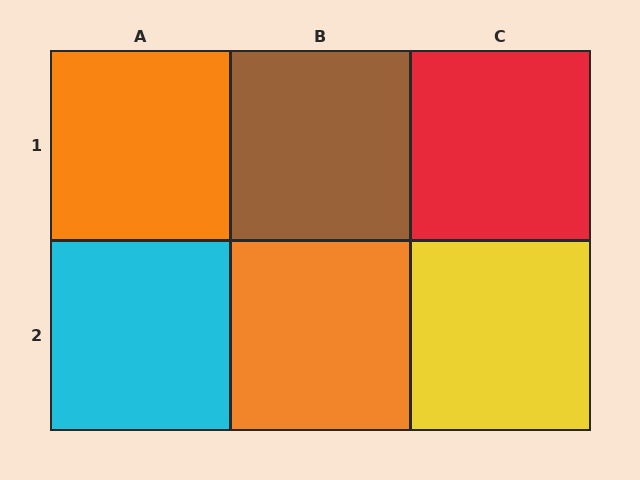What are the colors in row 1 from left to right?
Orange, brown, red.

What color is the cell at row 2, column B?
Orange.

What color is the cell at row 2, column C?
Yellow.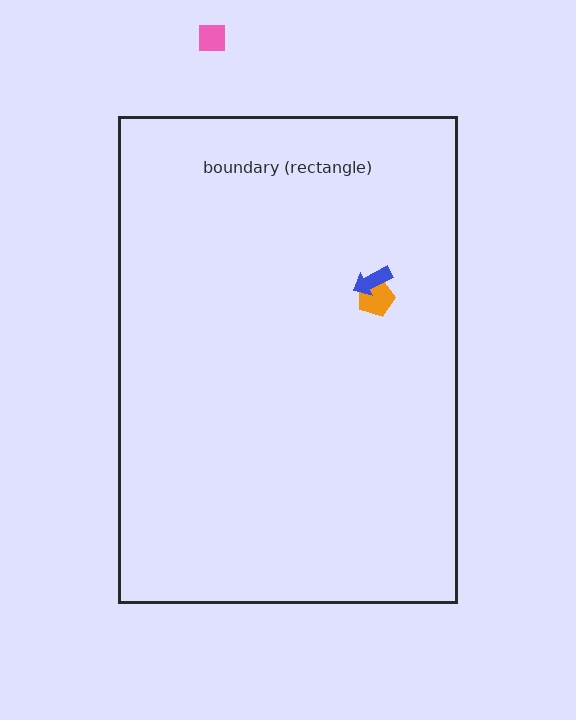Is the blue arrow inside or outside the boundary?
Inside.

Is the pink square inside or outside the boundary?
Outside.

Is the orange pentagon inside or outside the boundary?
Inside.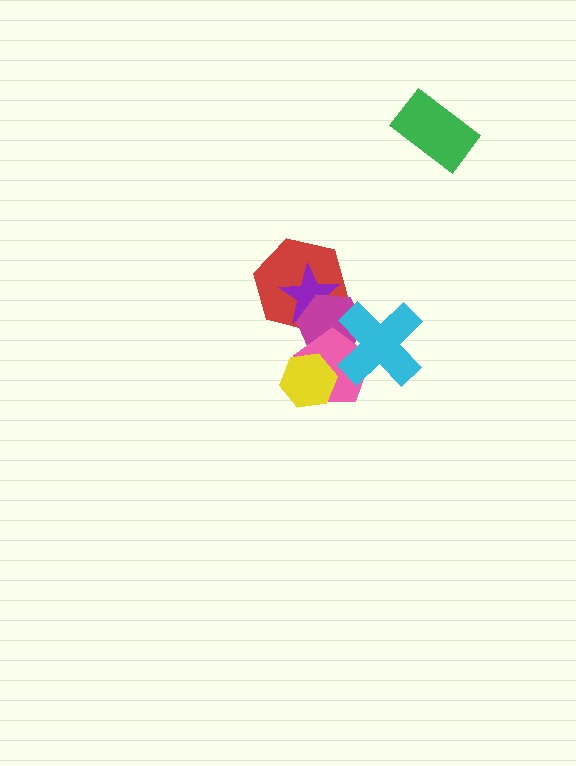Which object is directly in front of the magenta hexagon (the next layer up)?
The pink pentagon is directly in front of the magenta hexagon.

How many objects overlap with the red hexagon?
2 objects overlap with the red hexagon.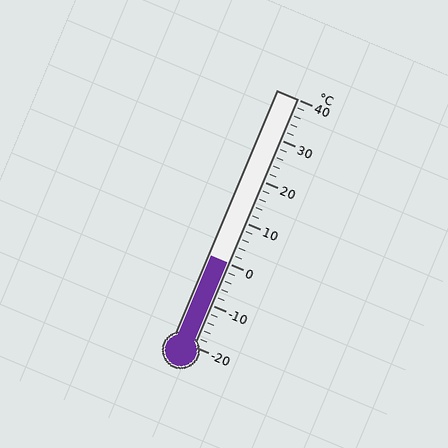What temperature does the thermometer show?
The thermometer shows approximately 0°C.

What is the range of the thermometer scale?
The thermometer scale ranges from -20°C to 40°C.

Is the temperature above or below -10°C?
The temperature is above -10°C.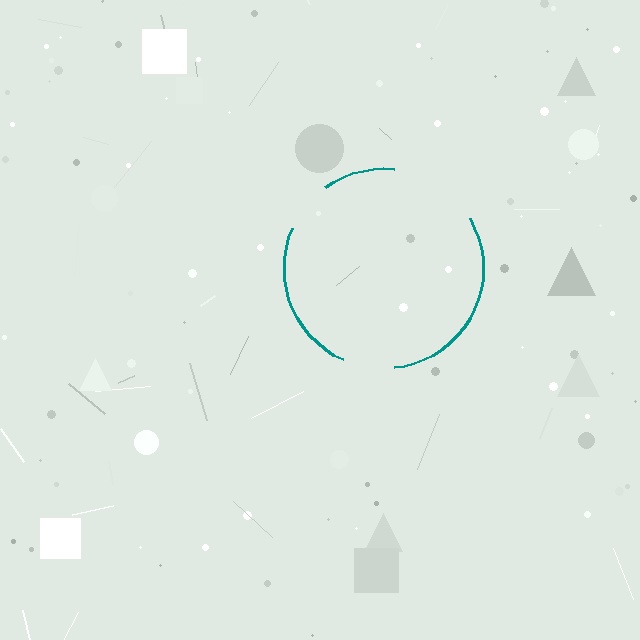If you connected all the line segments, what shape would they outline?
They would outline a circle.